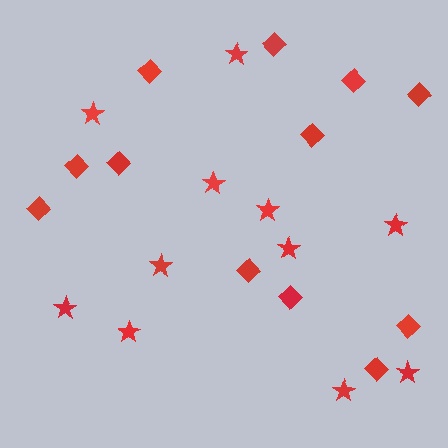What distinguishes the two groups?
There are 2 groups: one group of stars (11) and one group of diamonds (12).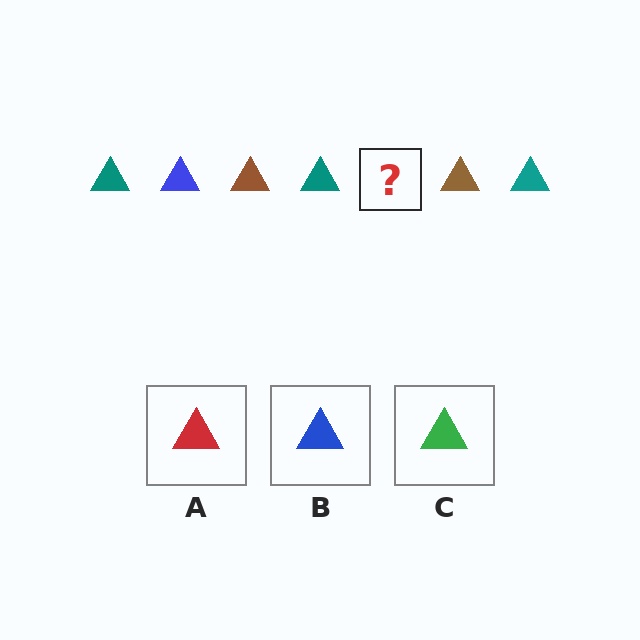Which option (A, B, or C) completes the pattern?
B.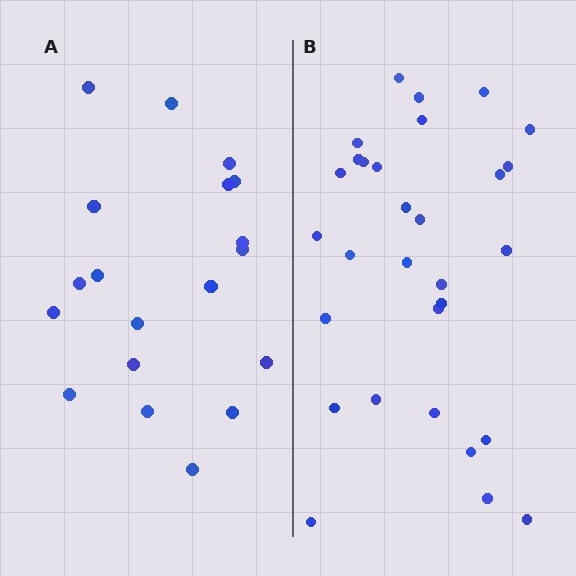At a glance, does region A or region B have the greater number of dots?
Region B (the right region) has more dots.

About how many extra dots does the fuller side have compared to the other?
Region B has roughly 12 or so more dots than region A.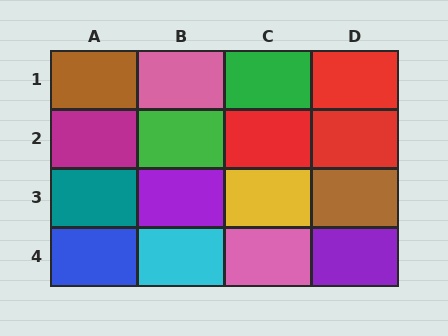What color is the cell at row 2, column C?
Red.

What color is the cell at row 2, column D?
Red.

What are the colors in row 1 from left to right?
Brown, pink, green, red.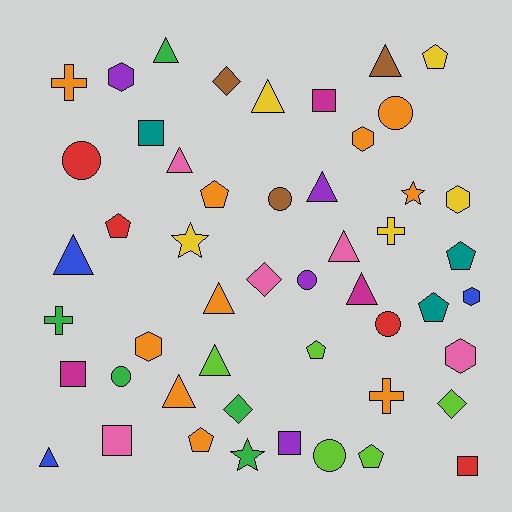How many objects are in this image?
There are 50 objects.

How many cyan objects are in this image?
There are no cyan objects.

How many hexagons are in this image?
There are 6 hexagons.